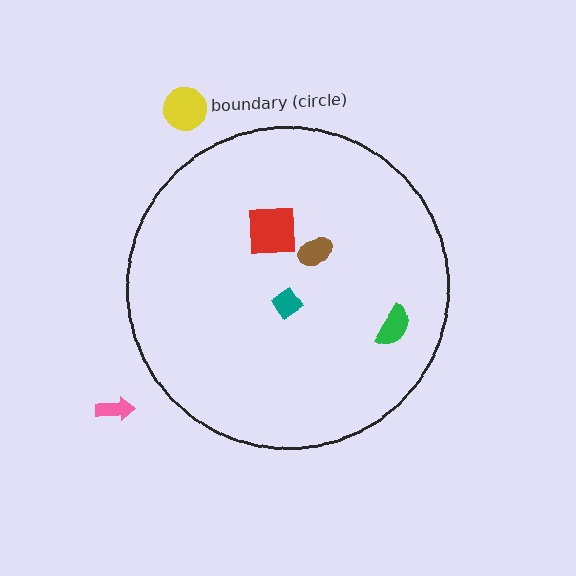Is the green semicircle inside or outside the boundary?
Inside.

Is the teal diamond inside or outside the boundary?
Inside.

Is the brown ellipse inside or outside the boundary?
Inside.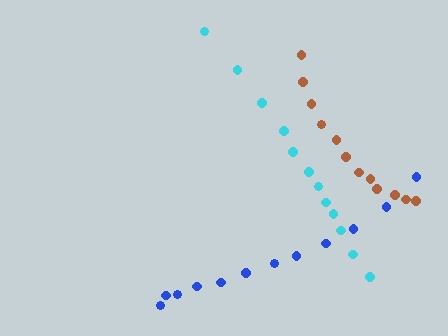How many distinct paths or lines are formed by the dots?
There are 3 distinct paths.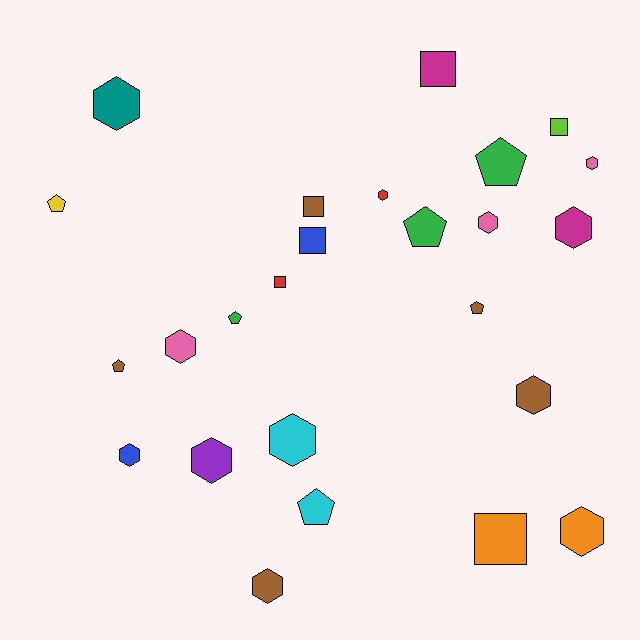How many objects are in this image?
There are 25 objects.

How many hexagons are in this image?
There are 12 hexagons.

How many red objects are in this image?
There are 2 red objects.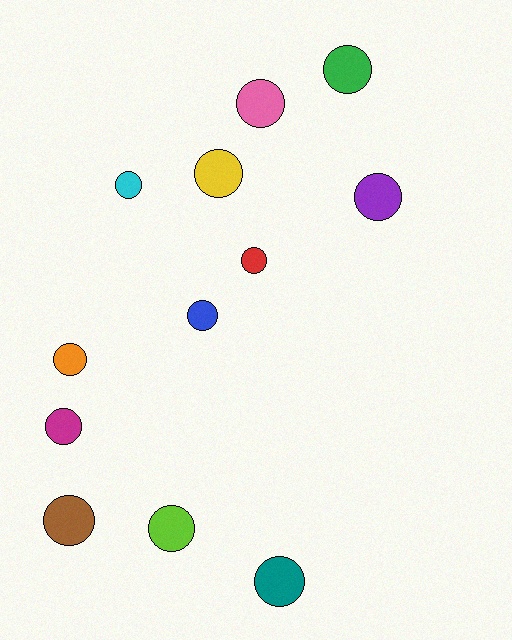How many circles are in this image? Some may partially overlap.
There are 12 circles.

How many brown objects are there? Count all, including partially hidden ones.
There is 1 brown object.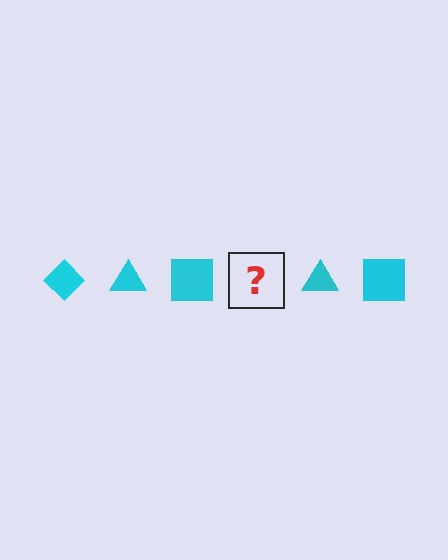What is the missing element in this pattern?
The missing element is a cyan diamond.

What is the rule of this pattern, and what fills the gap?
The rule is that the pattern cycles through diamond, triangle, square shapes in cyan. The gap should be filled with a cyan diamond.